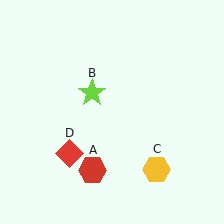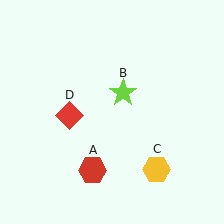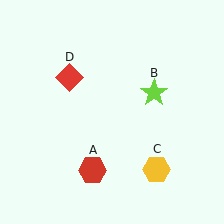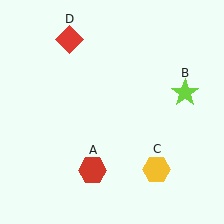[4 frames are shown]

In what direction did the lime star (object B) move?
The lime star (object B) moved right.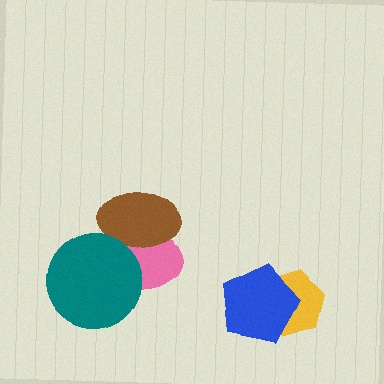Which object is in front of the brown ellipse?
The teal circle is in front of the brown ellipse.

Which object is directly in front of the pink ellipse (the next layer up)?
The brown ellipse is directly in front of the pink ellipse.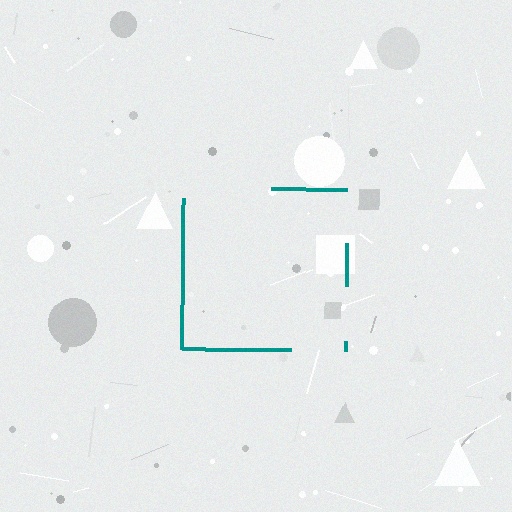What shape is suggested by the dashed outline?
The dashed outline suggests a square.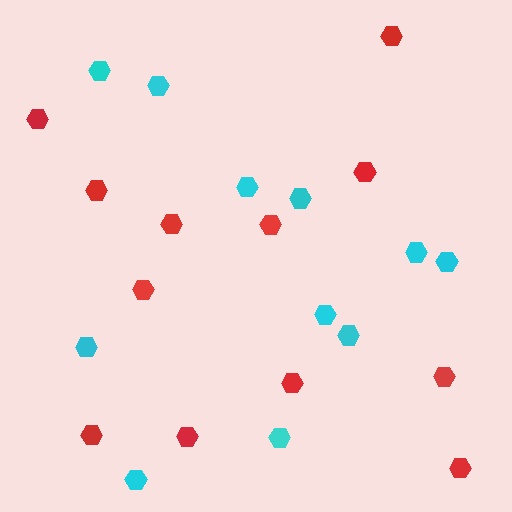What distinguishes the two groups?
There are 2 groups: one group of red hexagons (12) and one group of cyan hexagons (11).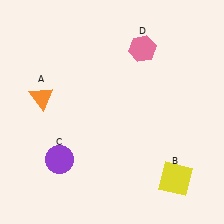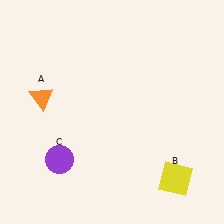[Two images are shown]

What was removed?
The pink hexagon (D) was removed in Image 2.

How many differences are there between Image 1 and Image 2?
There is 1 difference between the two images.